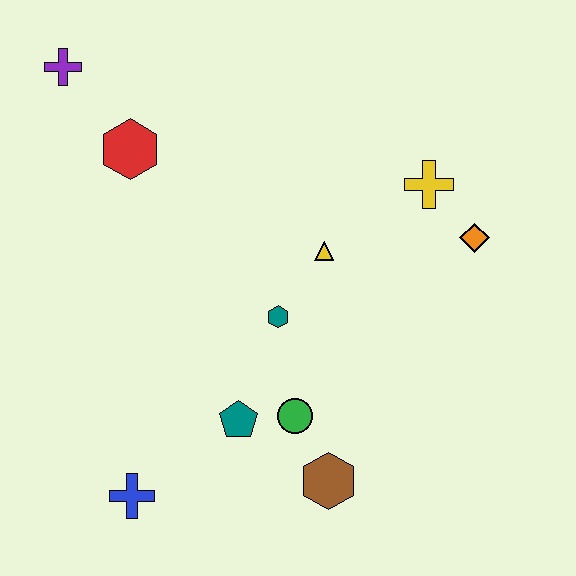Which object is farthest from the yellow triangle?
The purple cross is farthest from the yellow triangle.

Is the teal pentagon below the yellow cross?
Yes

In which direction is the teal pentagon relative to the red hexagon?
The teal pentagon is below the red hexagon.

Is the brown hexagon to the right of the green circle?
Yes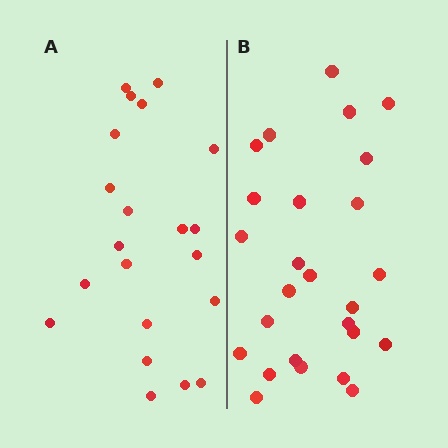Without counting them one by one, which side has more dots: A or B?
Region B (the right region) has more dots.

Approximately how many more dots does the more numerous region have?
Region B has about 5 more dots than region A.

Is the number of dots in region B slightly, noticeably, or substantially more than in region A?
Region B has only slightly more — the two regions are fairly close. The ratio is roughly 1.2 to 1.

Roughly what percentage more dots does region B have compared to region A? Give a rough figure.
About 25% more.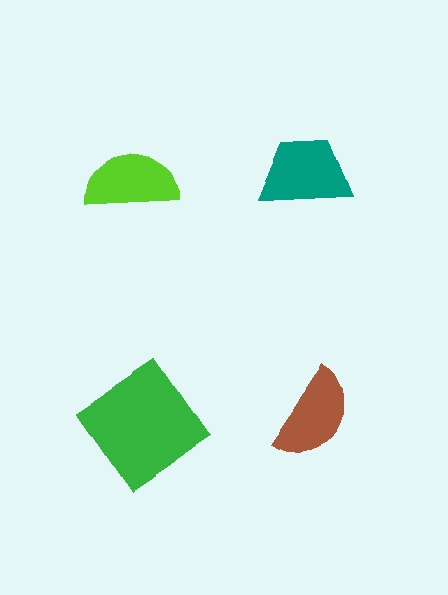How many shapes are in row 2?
2 shapes.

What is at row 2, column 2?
A brown semicircle.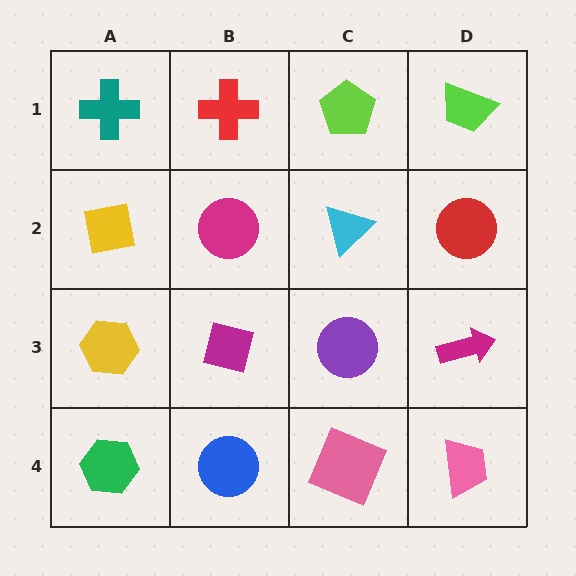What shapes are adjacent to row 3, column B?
A magenta circle (row 2, column B), a blue circle (row 4, column B), a yellow hexagon (row 3, column A), a purple circle (row 3, column C).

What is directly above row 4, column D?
A magenta arrow.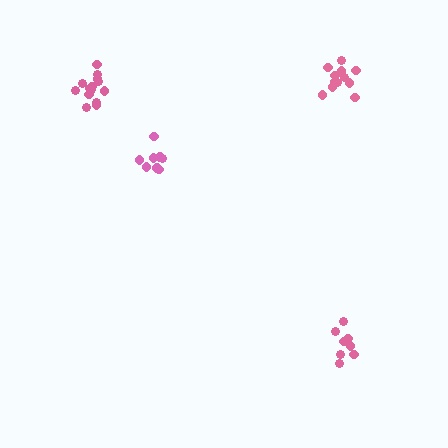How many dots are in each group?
Group 1: 12 dots, Group 2: 14 dots, Group 3: 9 dots, Group 4: 8 dots (43 total).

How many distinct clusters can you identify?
There are 4 distinct clusters.